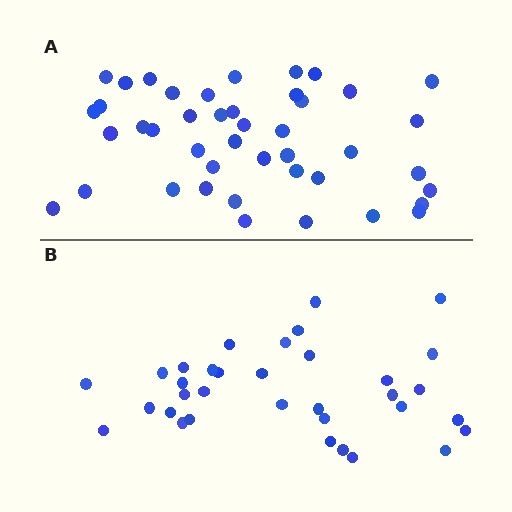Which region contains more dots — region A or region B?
Region A (the top region) has more dots.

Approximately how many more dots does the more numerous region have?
Region A has roughly 8 or so more dots than region B.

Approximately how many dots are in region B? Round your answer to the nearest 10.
About 30 dots. (The exact count is 34, which rounds to 30.)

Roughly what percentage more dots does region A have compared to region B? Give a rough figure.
About 25% more.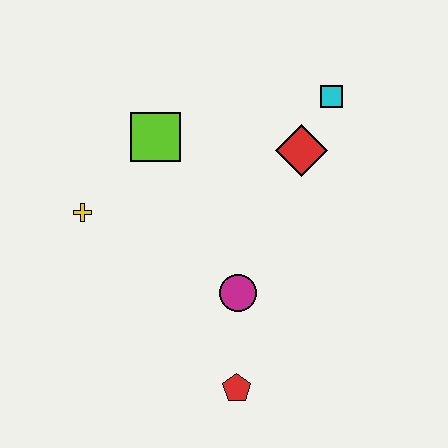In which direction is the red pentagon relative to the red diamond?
The red pentagon is below the red diamond.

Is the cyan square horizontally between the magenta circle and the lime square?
No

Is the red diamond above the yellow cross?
Yes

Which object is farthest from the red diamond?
The red pentagon is farthest from the red diamond.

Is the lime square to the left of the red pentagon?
Yes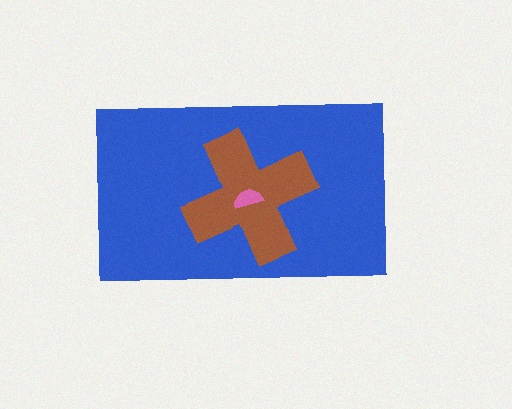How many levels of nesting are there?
3.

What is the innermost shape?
The pink semicircle.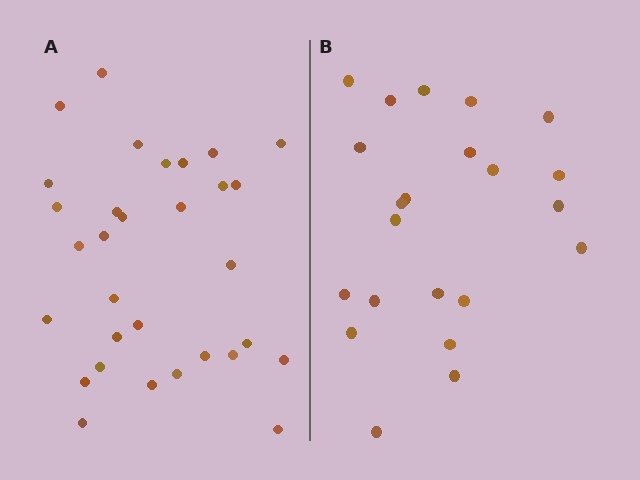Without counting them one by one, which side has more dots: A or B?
Region A (the left region) has more dots.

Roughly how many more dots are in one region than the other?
Region A has roughly 8 or so more dots than region B.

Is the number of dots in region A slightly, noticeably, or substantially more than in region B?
Region A has noticeably more, but not dramatically so. The ratio is roughly 1.4 to 1.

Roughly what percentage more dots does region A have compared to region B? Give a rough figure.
About 40% more.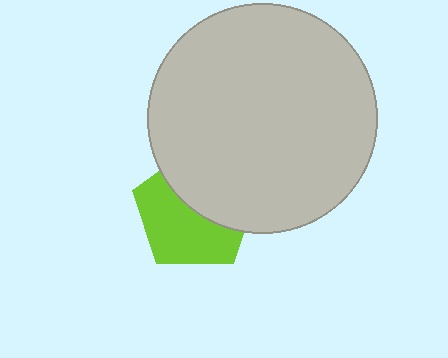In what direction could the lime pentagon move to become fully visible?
The lime pentagon could move down. That would shift it out from behind the light gray circle entirely.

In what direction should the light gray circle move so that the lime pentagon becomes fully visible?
The light gray circle should move up. That is the shortest direction to clear the overlap and leave the lime pentagon fully visible.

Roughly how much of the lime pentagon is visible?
About half of it is visible (roughly 54%).